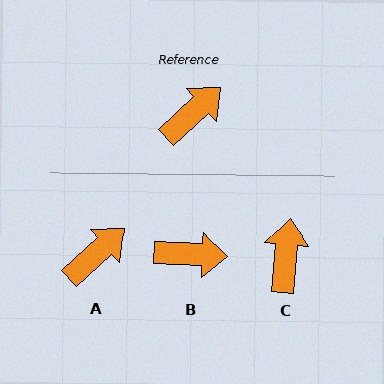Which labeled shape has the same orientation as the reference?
A.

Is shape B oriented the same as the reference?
No, it is off by about 45 degrees.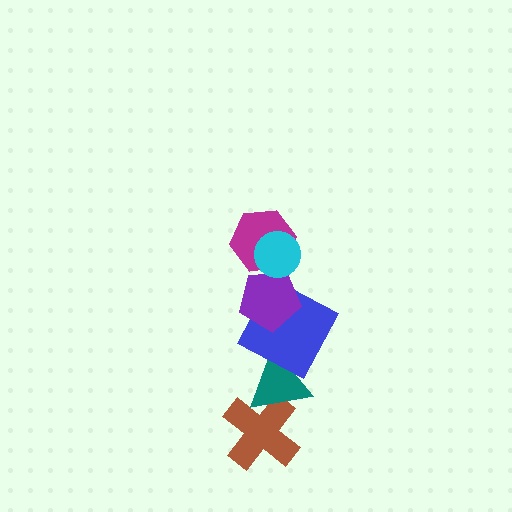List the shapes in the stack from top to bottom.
From top to bottom: the cyan circle, the magenta hexagon, the purple pentagon, the blue square, the teal triangle, the brown cross.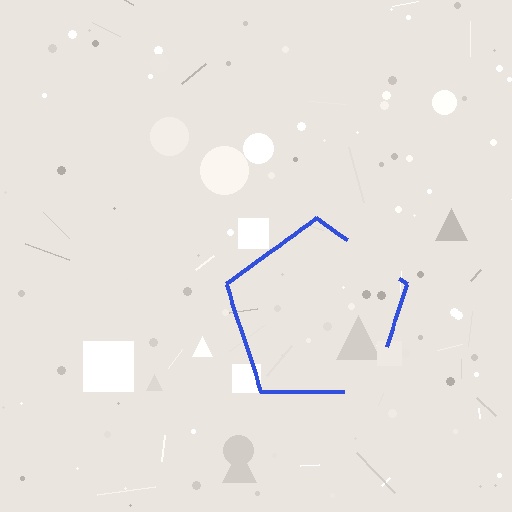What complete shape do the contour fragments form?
The contour fragments form a pentagon.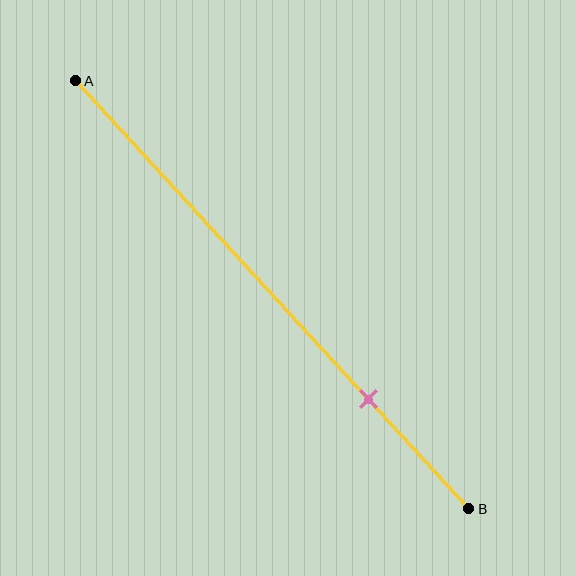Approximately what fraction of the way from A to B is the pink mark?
The pink mark is approximately 75% of the way from A to B.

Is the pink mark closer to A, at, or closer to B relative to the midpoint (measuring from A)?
The pink mark is closer to point B than the midpoint of segment AB.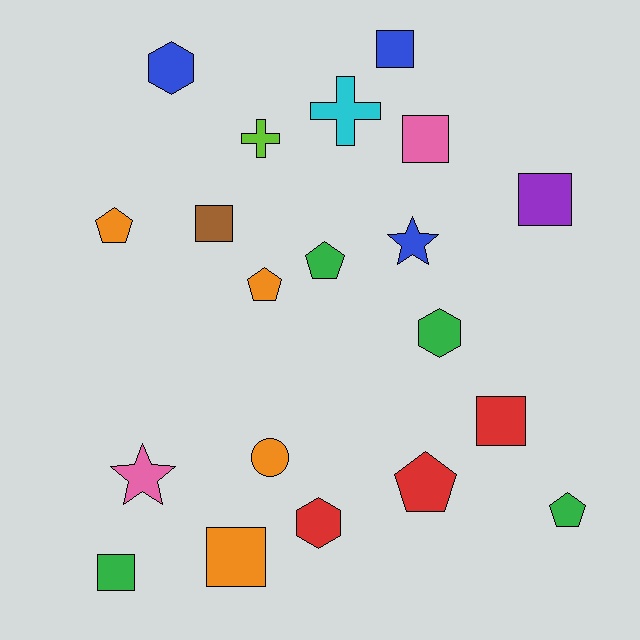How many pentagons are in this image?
There are 5 pentagons.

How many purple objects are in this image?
There is 1 purple object.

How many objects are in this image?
There are 20 objects.